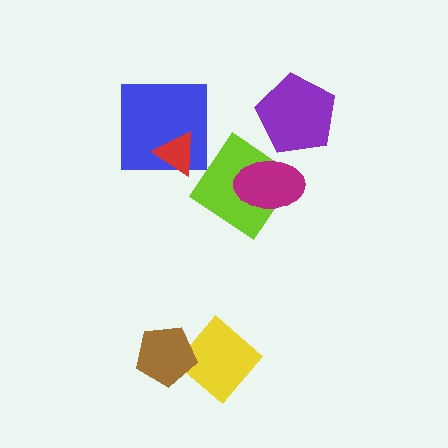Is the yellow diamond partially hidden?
Yes, it is partially covered by another shape.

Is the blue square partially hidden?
Yes, it is partially covered by another shape.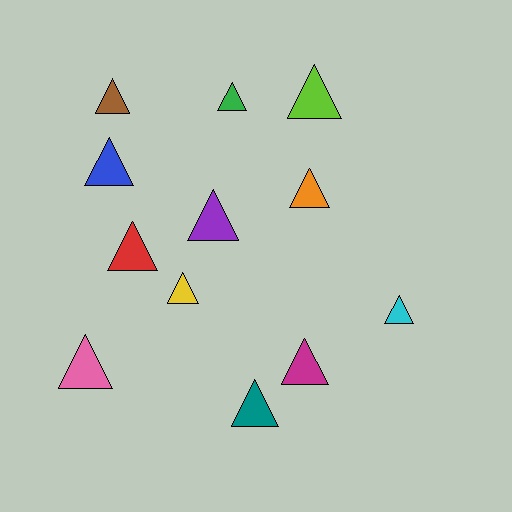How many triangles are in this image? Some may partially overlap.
There are 12 triangles.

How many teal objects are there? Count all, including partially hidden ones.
There is 1 teal object.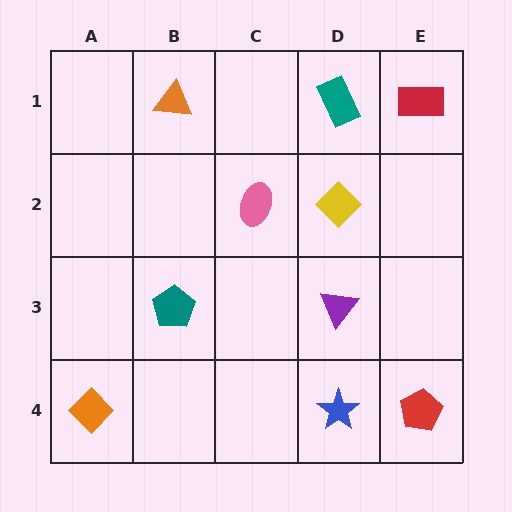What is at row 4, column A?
An orange diamond.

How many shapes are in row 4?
3 shapes.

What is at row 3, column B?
A teal pentagon.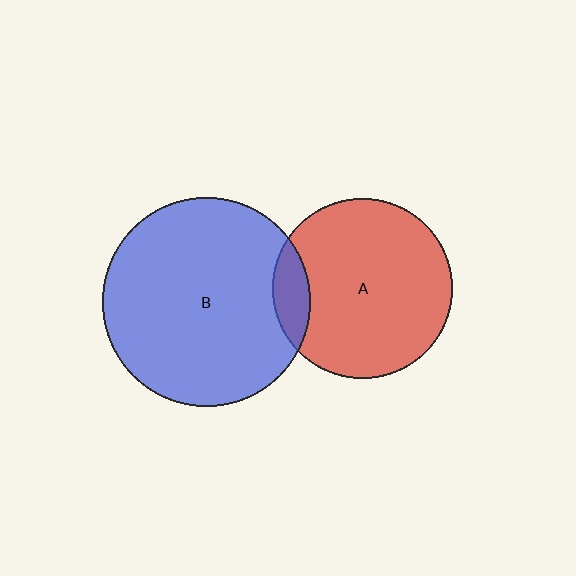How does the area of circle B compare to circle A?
Approximately 1.3 times.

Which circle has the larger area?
Circle B (blue).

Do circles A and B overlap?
Yes.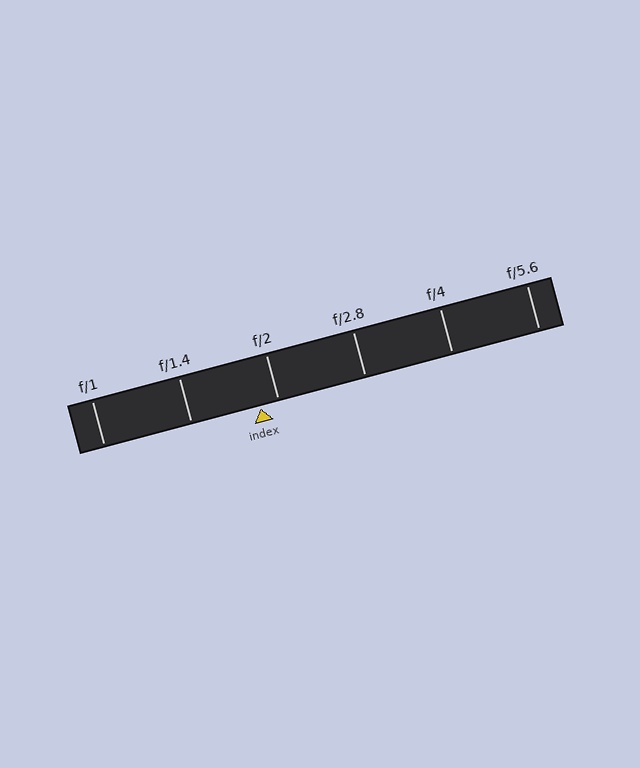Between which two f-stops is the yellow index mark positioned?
The index mark is between f/1.4 and f/2.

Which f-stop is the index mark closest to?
The index mark is closest to f/2.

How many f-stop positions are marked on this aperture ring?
There are 6 f-stop positions marked.